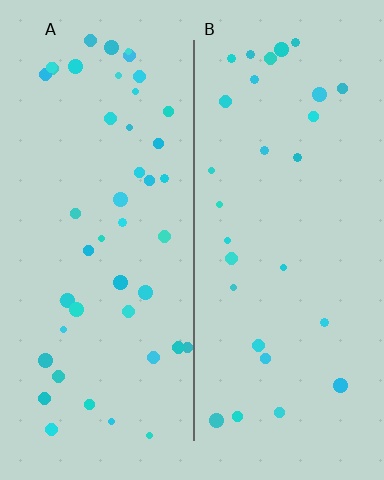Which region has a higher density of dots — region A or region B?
A (the left).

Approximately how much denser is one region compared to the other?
Approximately 1.6× — region A over region B.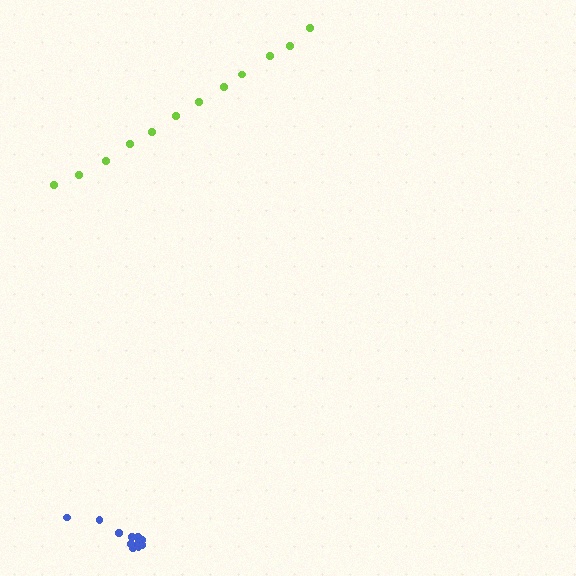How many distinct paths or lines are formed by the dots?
There are 2 distinct paths.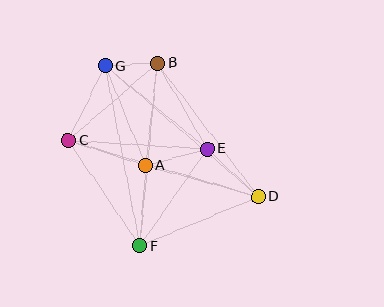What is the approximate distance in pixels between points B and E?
The distance between B and E is approximately 99 pixels.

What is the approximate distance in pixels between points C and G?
The distance between C and G is approximately 83 pixels.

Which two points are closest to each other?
Points B and G are closest to each other.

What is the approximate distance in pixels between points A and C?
The distance between A and C is approximately 81 pixels.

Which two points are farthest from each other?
Points D and G are farthest from each other.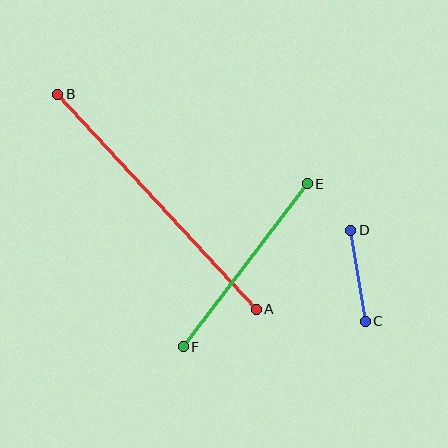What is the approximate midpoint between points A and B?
The midpoint is at approximately (157, 202) pixels.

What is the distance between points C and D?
The distance is approximately 92 pixels.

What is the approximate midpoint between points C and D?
The midpoint is at approximately (358, 276) pixels.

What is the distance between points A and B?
The distance is approximately 293 pixels.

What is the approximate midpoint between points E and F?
The midpoint is at approximately (245, 265) pixels.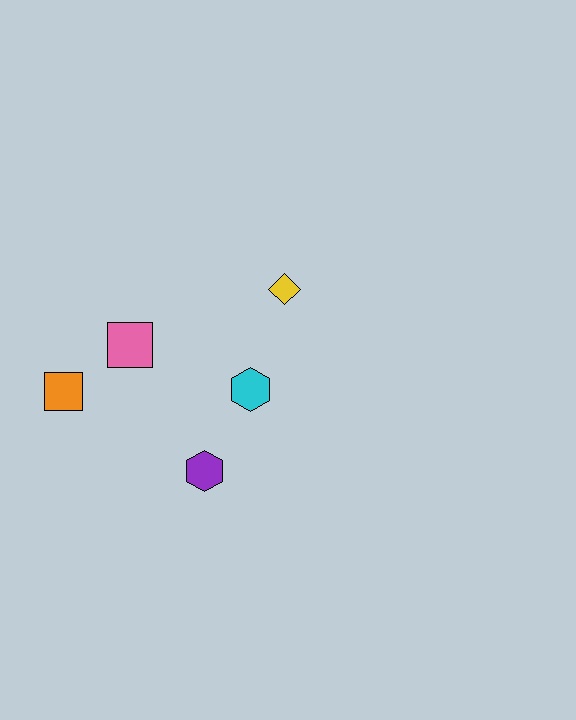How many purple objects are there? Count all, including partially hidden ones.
There is 1 purple object.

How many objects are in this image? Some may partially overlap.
There are 5 objects.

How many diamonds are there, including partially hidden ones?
There is 1 diamond.